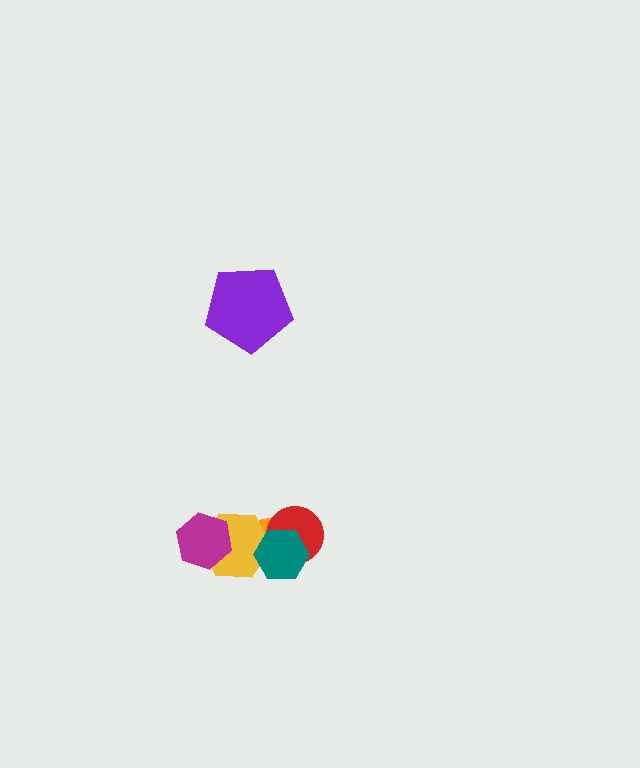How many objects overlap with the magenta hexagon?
1 object overlaps with the magenta hexagon.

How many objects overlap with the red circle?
2 objects overlap with the red circle.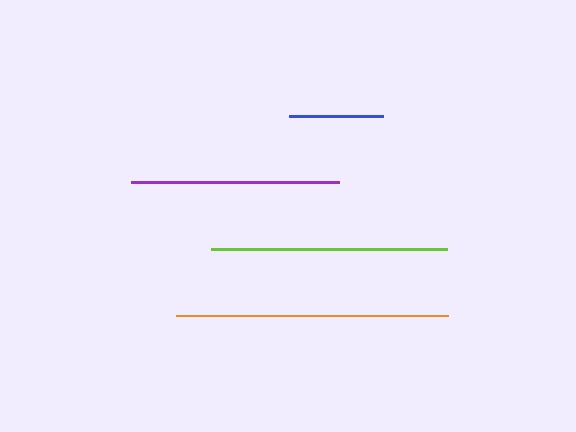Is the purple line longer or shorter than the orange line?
The orange line is longer than the purple line.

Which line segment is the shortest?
The blue line is the shortest at approximately 94 pixels.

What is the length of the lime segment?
The lime segment is approximately 236 pixels long.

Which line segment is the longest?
The orange line is the longest at approximately 272 pixels.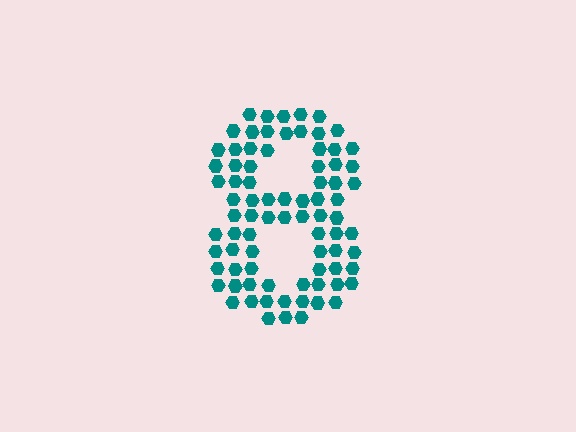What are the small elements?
The small elements are hexagons.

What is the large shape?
The large shape is the digit 8.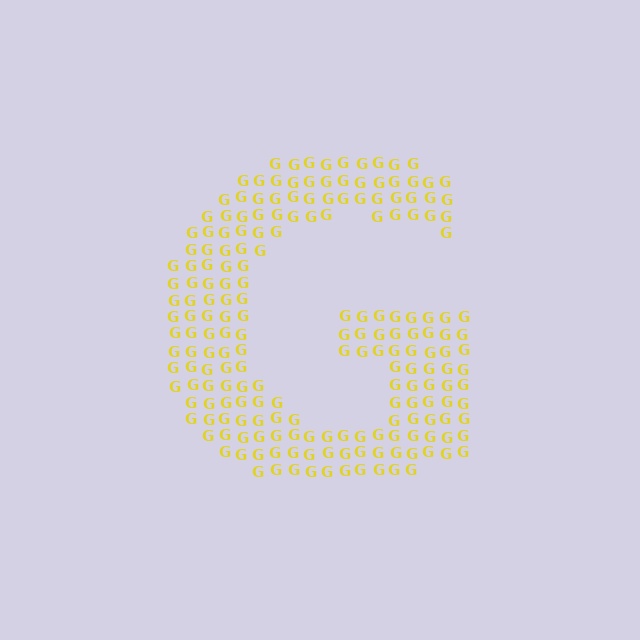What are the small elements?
The small elements are letter G's.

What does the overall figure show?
The overall figure shows the letter G.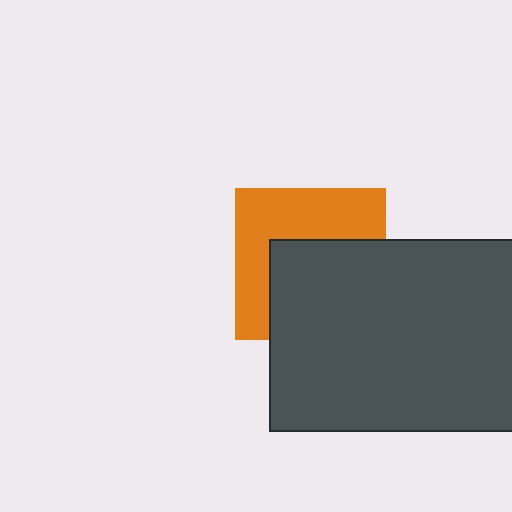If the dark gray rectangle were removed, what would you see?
You would see the complete orange square.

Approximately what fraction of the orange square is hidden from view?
Roughly 51% of the orange square is hidden behind the dark gray rectangle.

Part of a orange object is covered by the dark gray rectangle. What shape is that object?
It is a square.